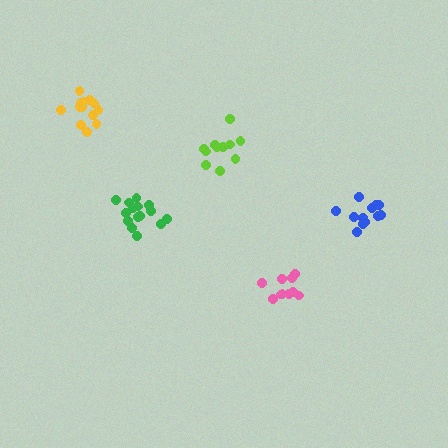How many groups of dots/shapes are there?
There are 5 groups.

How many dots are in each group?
Group 1: 15 dots, Group 2: 13 dots, Group 3: 10 dots, Group 4: 11 dots, Group 5: 12 dots (61 total).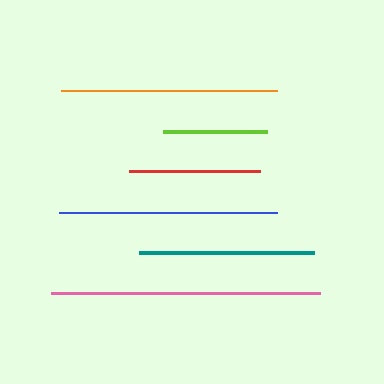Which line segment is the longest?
The pink line is the longest at approximately 269 pixels.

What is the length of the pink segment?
The pink segment is approximately 269 pixels long.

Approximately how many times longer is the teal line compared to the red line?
The teal line is approximately 1.3 times the length of the red line.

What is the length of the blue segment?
The blue segment is approximately 218 pixels long.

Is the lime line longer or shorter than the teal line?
The teal line is longer than the lime line.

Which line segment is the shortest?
The lime line is the shortest at approximately 104 pixels.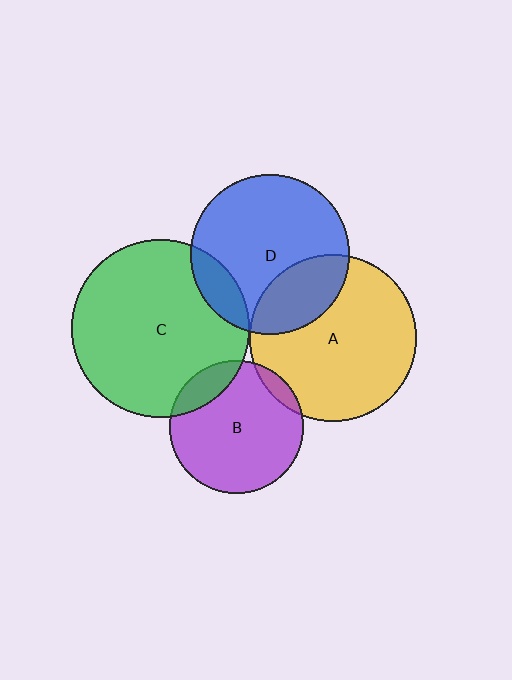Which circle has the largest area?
Circle C (green).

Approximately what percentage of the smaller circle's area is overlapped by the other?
Approximately 15%.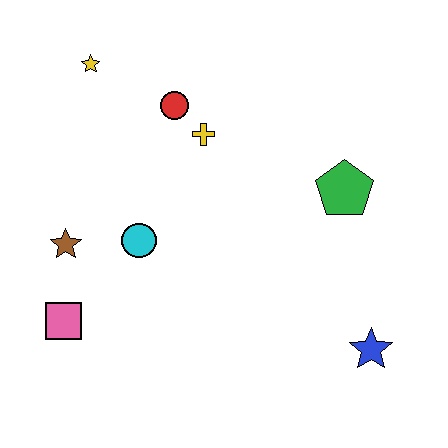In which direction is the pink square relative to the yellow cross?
The pink square is below the yellow cross.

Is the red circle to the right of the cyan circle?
Yes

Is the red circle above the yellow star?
No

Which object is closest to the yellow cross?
The red circle is closest to the yellow cross.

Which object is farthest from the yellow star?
The blue star is farthest from the yellow star.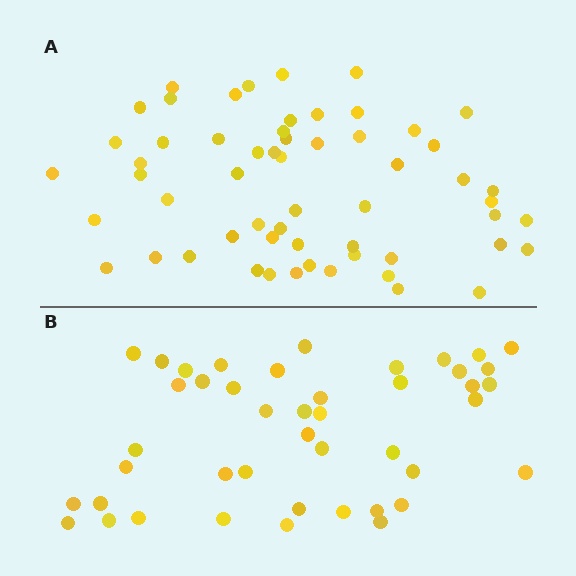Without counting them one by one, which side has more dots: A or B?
Region A (the top region) has more dots.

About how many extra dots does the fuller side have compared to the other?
Region A has approximately 15 more dots than region B.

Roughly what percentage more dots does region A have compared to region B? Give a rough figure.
About 30% more.